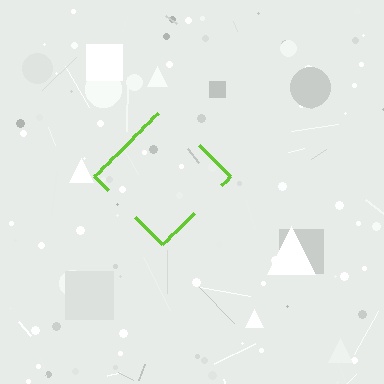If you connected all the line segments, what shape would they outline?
They would outline a diamond.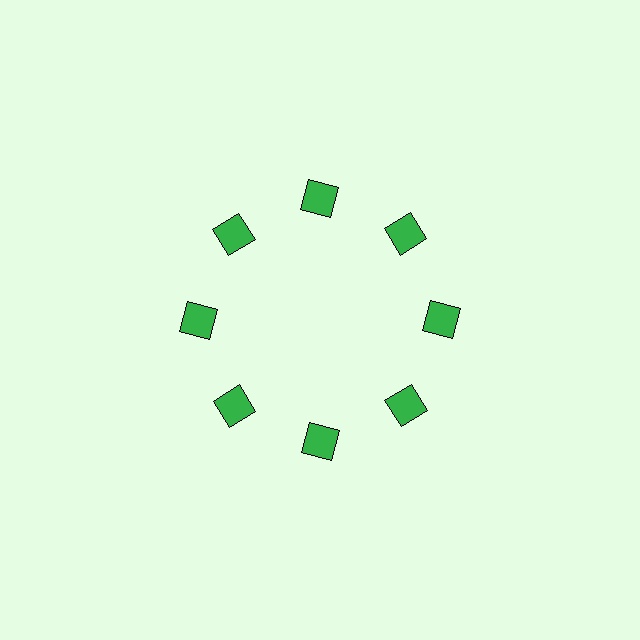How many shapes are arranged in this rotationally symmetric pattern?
There are 8 shapes, arranged in 8 groups of 1.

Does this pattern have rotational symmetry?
Yes, this pattern has 8-fold rotational symmetry. It looks the same after rotating 45 degrees around the center.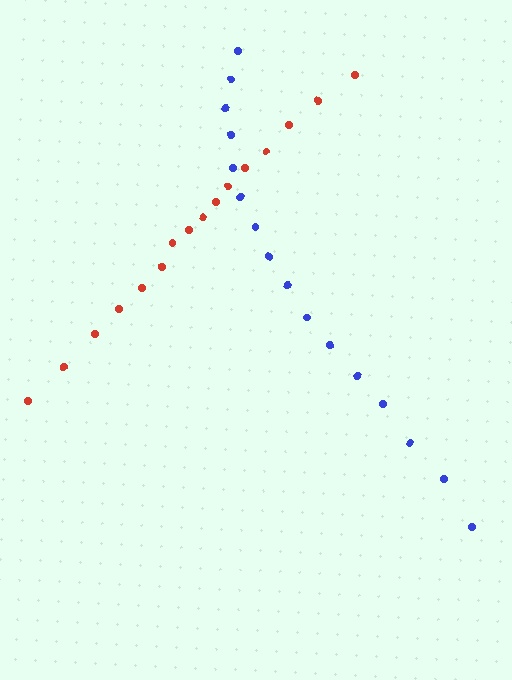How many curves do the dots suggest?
There are 2 distinct paths.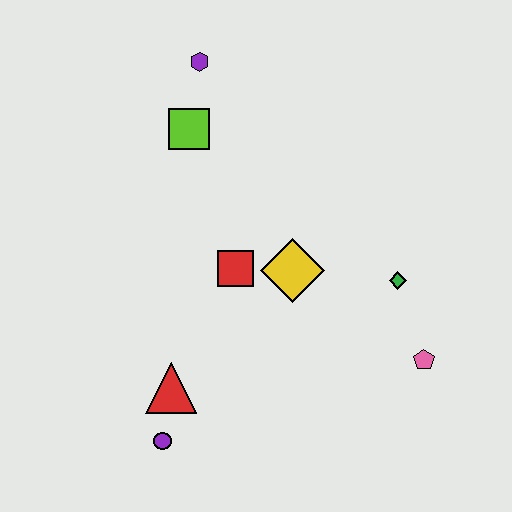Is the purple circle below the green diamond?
Yes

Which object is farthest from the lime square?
The pink pentagon is farthest from the lime square.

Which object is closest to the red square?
The yellow diamond is closest to the red square.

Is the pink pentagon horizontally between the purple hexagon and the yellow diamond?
No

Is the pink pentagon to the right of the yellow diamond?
Yes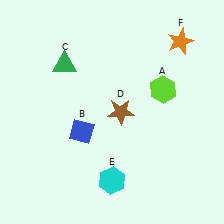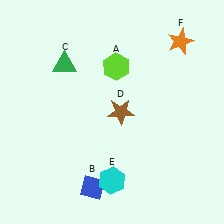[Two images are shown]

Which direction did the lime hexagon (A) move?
The lime hexagon (A) moved left.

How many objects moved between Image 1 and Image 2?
2 objects moved between the two images.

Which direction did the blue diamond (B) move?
The blue diamond (B) moved down.